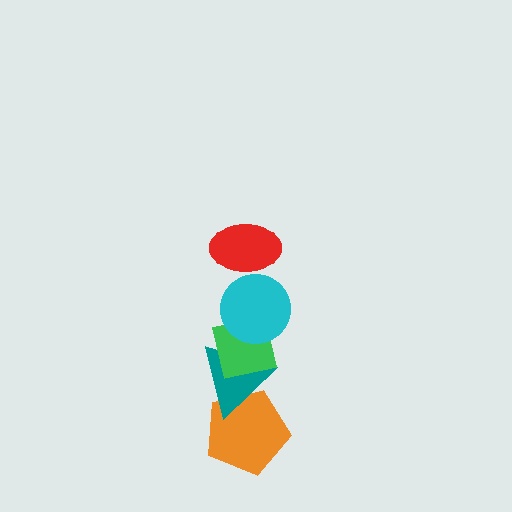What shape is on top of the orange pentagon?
The teal triangle is on top of the orange pentagon.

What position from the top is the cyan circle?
The cyan circle is 2nd from the top.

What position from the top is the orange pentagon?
The orange pentagon is 5th from the top.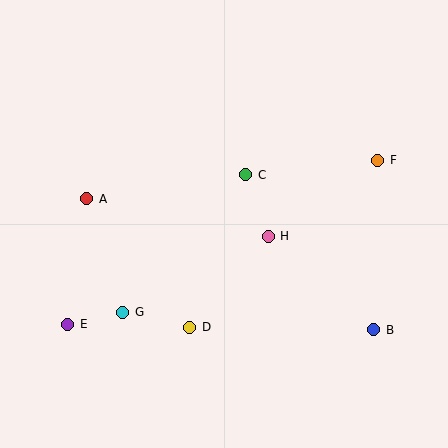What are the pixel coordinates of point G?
Point G is at (123, 312).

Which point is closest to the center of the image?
Point H at (268, 236) is closest to the center.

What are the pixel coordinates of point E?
Point E is at (68, 324).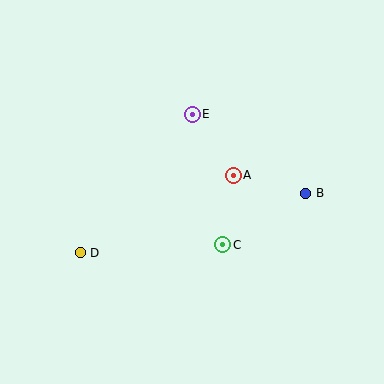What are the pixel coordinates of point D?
Point D is at (80, 253).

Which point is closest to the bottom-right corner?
Point B is closest to the bottom-right corner.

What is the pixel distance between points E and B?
The distance between E and B is 138 pixels.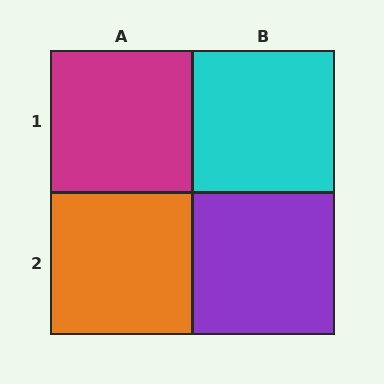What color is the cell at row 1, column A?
Magenta.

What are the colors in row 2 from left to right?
Orange, purple.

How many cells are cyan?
1 cell is cyan.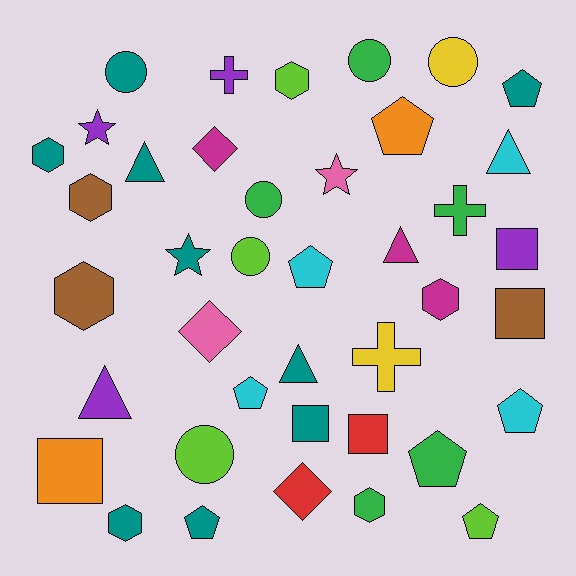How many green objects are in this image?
There are 5 green objects.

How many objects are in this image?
There are 40 objects.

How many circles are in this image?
There are 6 circles.